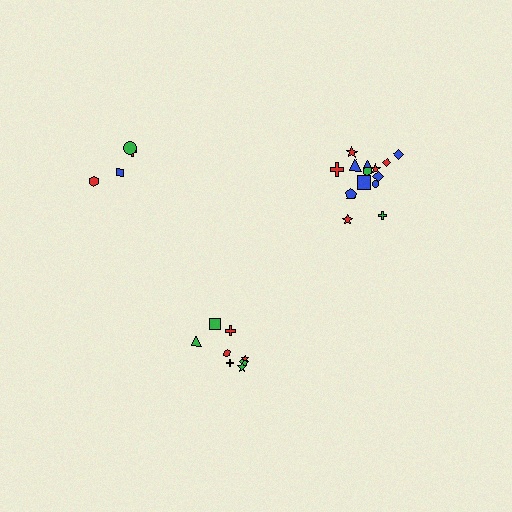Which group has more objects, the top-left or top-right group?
The top-right group.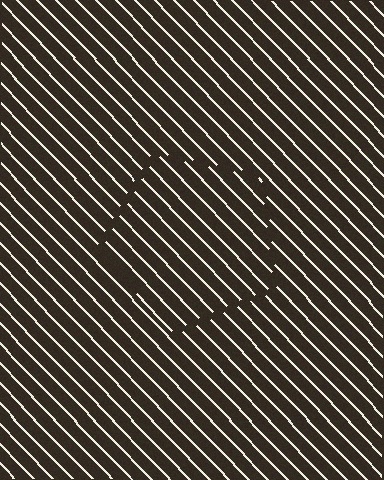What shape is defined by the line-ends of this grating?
An illusory pentagon. The interior of the shape contains the same grating, shifted by half a period — the contour is defined by the phase discontinuity where line-ends from the inner and outer gratings abut.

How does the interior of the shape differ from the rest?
The interior of the shape contains the same grating, shifted by half a period — the contour is defined by the phase discontinuity where line-ends from the inner and outer gratings abut.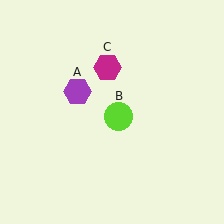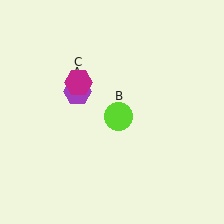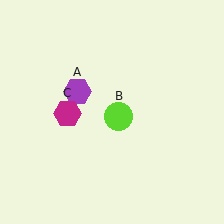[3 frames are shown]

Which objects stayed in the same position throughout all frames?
Purple hexagon (object A) and lime circle (object B) remained stationary.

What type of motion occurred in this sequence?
The magenta hexagon (object C) rotated counterclockwise around the center of the scene.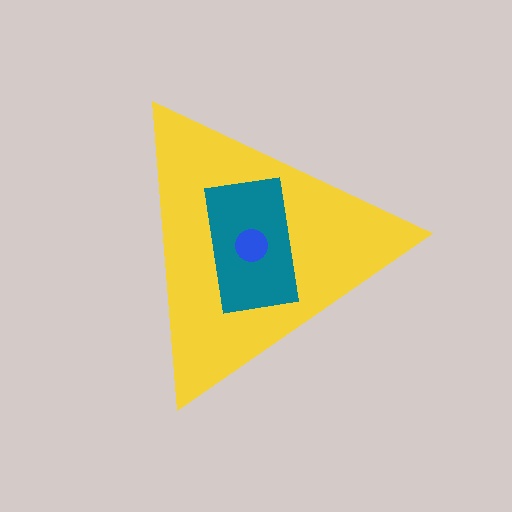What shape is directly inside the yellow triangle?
The teal rectangle.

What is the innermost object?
The blue circle.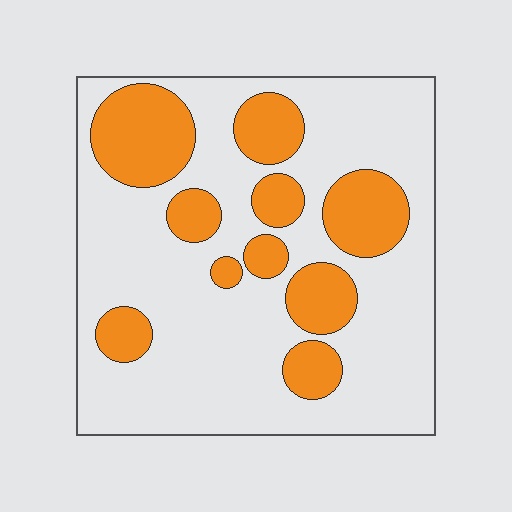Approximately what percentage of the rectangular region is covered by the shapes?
Approximately 30%.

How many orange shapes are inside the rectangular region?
10.